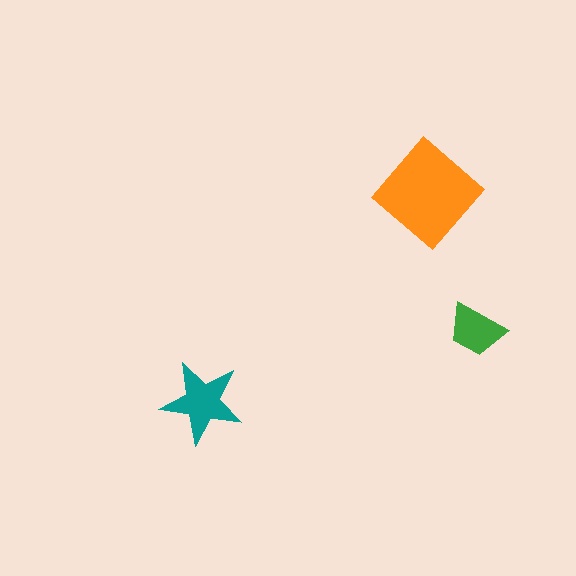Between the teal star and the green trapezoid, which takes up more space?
The teal star.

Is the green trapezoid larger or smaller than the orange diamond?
Smaller.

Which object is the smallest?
The green trapezoid.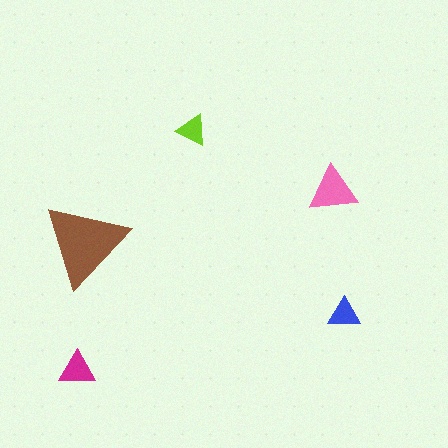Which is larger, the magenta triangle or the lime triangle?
The magenta one.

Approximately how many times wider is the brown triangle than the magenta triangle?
About 2.5 times wider.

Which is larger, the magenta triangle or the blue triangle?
The magenta one.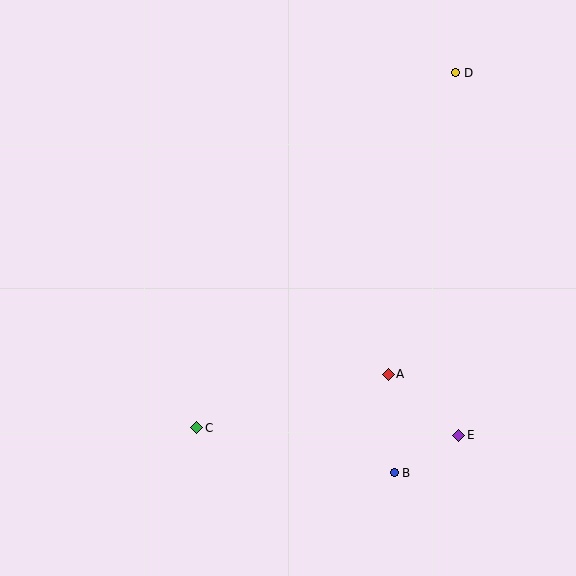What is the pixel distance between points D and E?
The distance between D and E is 363 pixels.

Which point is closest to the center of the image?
Point A at (388, 374) is closest to the center.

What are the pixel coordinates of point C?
Point C is at (197, 428).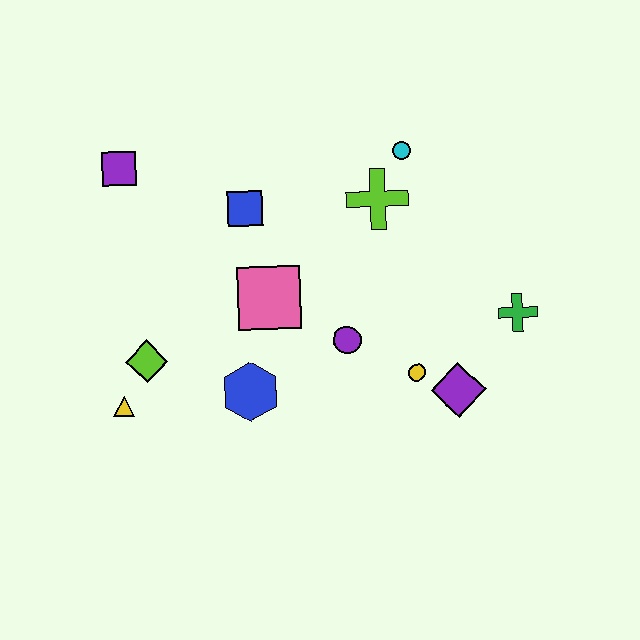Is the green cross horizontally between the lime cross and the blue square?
No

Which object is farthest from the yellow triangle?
The green cross is farthest from the yellow triangle.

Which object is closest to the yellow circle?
The purple diamond is closest to the yellow circle.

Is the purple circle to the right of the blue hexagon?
Yes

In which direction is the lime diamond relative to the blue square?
The lime diamond is below the blue square.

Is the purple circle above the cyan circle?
No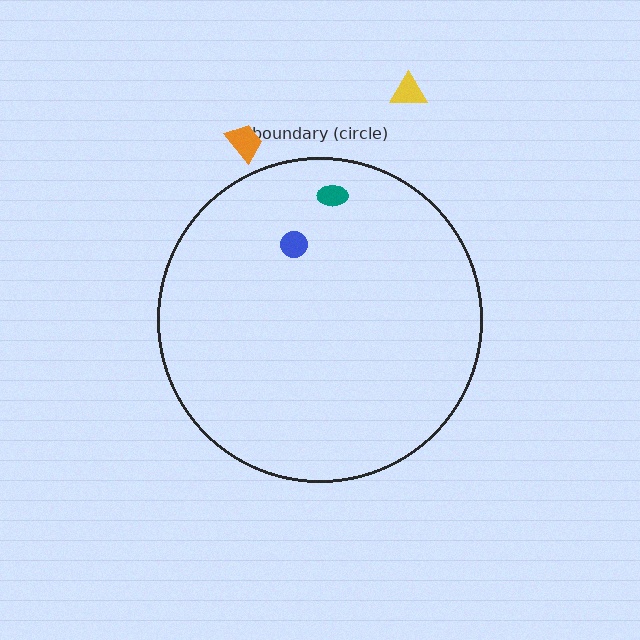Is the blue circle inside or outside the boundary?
Inside.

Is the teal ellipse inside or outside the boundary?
Inside.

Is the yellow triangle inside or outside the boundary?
Outside.